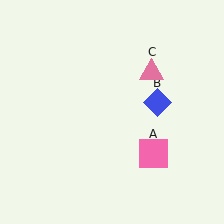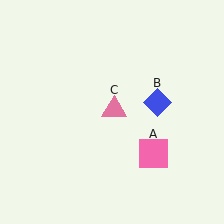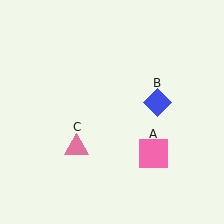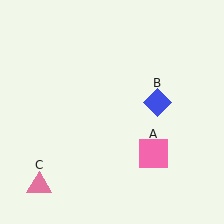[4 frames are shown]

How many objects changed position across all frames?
1 object changed position: pink triangle (object C).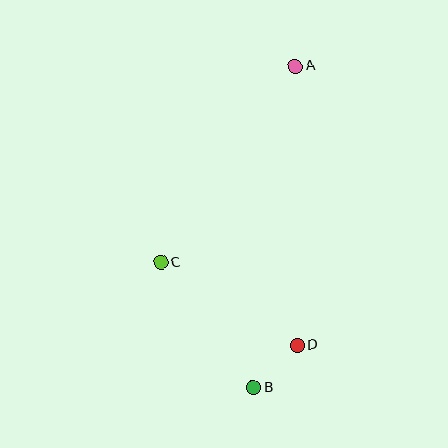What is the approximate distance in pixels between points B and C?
The distance between B and C is approximately 156 pixels.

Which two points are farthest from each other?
Points A and B are farthest from each other.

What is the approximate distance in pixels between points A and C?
The distance between A and C is approximately 238 pixels.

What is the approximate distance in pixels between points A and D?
The distance between A and D is approximately 280 pixels.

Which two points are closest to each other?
Points B and D are closest to each other.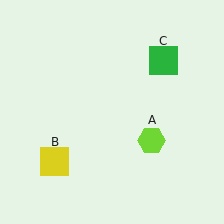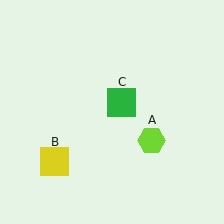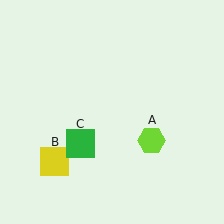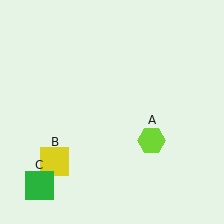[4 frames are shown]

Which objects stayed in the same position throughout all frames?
Lime hexagon (object A) and yellow square (object B) remained stationary.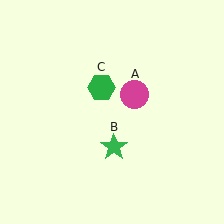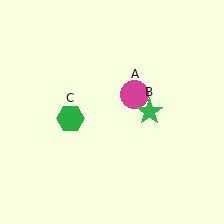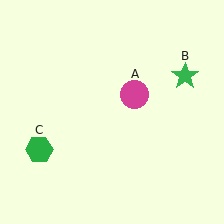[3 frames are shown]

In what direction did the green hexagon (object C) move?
The green hexagon (object C) moved down and to the left.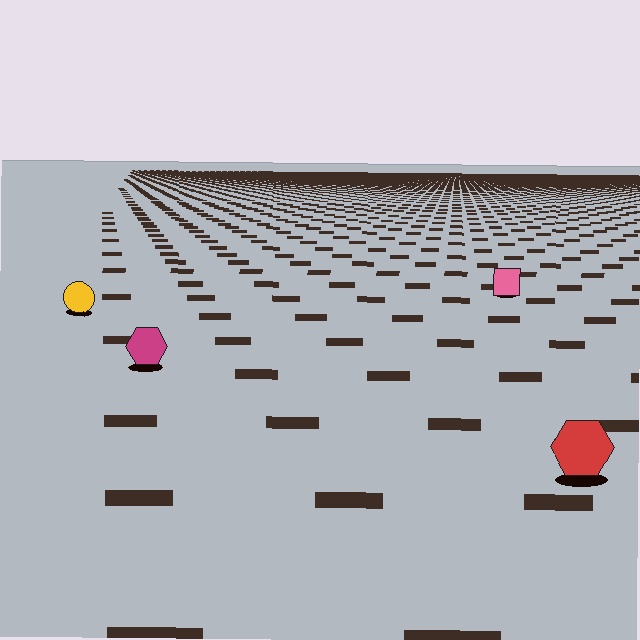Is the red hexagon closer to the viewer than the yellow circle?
Yes. The red hexagon is closer — you can tell from the texture gradient: the ground texture is coarser near it.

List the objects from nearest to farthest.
From nearest to farthest: the red hexagon, the magenta hexagon, the yellow circle, the pink square.